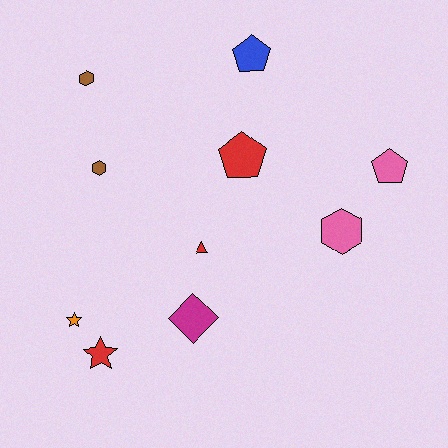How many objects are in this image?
There are 10 objects.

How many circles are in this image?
There are no circles.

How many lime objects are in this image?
There are no lime objects.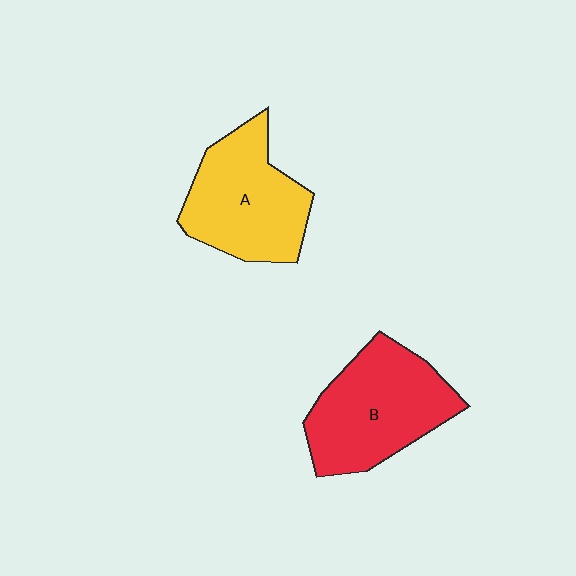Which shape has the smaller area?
Shape A (yellow).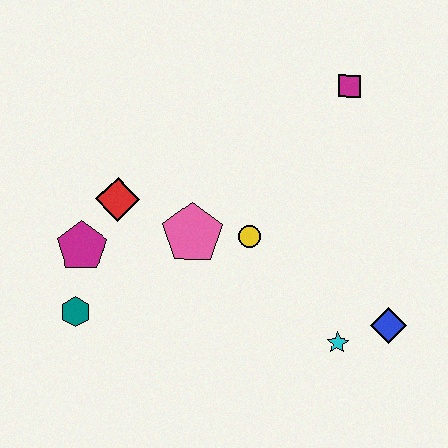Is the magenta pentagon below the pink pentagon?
Yes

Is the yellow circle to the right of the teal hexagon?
Yes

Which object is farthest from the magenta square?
The teal hexagon is farthest from the magenta square.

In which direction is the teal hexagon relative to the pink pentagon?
The teal hexagon is to the left of the pink pentagon.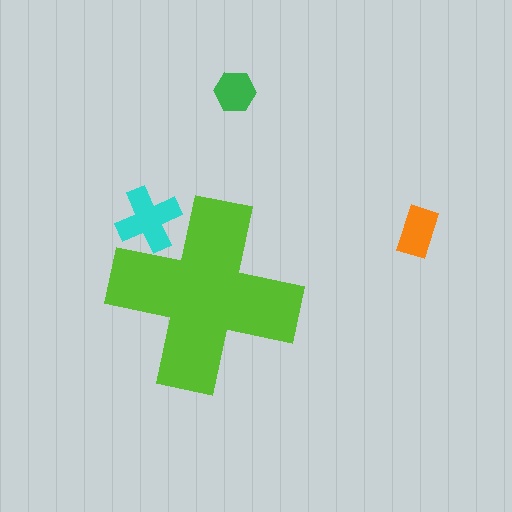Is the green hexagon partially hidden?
No, the green hexagon is fully visible.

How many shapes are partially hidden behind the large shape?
1 shape is partially hidden.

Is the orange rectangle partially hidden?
No, the orange rectangle is fully visible.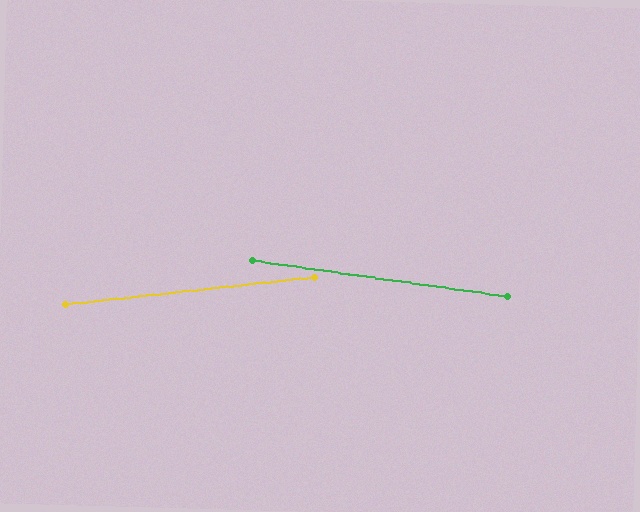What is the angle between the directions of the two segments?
Approximately 14 degrees.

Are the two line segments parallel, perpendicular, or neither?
Neither parallel nor perpendicular — they differ by about 14°.